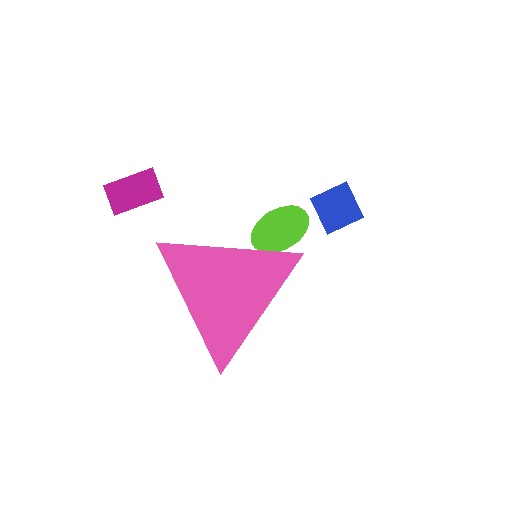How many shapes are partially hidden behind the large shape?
1 shape is partially hidden.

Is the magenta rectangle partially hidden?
No, the magenta rectangle is fully visible.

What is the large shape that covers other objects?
A pink triangle.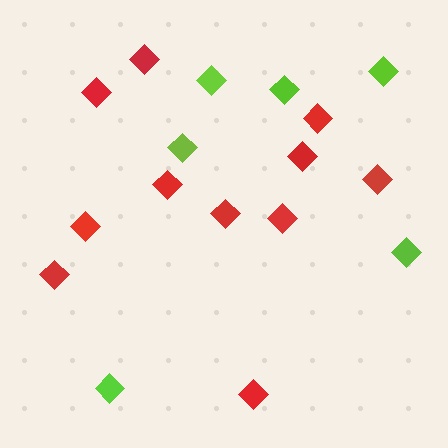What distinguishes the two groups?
There are 2 groups: one group of red diamonds (11) and one group of lime diamonds (6).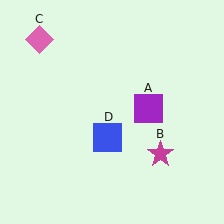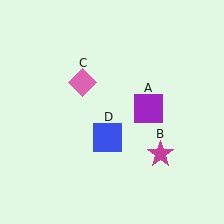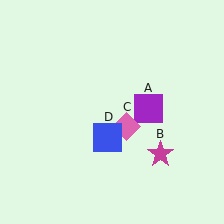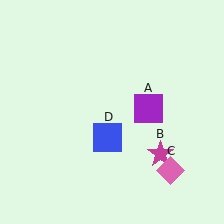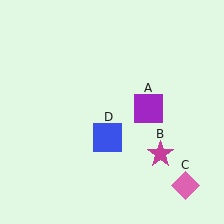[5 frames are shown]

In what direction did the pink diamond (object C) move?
The pink diamond (object C) moved down and to the right.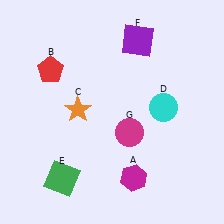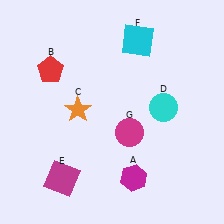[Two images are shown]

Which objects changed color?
E changed from green to magenta. F changed from purple to cyan.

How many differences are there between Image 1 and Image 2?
There are 2 differences between the two images.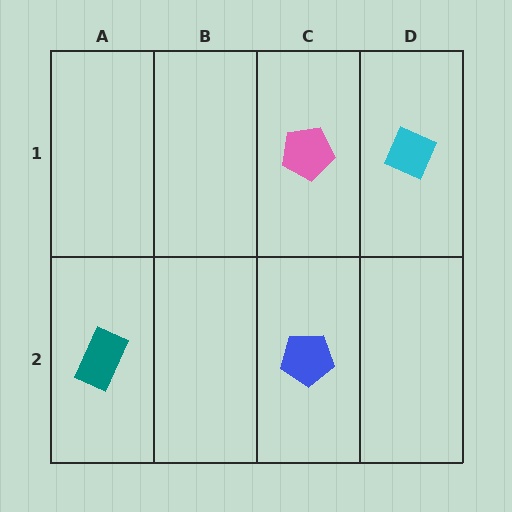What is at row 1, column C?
A pink pentagon.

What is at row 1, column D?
A cyan diamond.